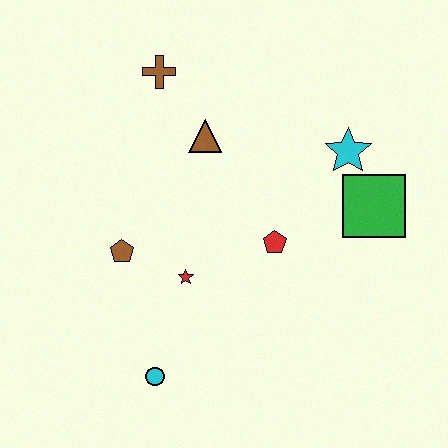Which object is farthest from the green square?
The cyan circle is farthest from the green square.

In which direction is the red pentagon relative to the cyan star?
The red pentagon is below the cyan star.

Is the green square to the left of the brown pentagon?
No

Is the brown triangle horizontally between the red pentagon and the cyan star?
No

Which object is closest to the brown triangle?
The brown cross is closest to the brown triangle.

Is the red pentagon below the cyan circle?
No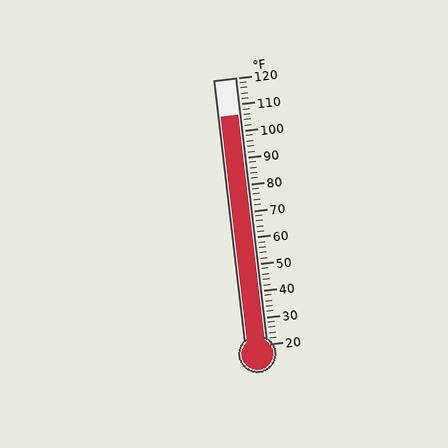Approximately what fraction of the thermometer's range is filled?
The thermometer is filled to approximately 85% of its range.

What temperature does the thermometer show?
The thermometer shows approximately 106°F.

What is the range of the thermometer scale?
The thermometer scale ranges from 20°F to 120°F.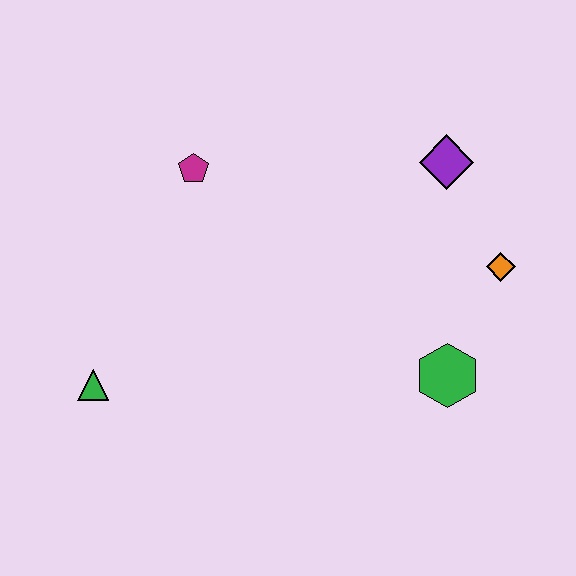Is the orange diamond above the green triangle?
Yes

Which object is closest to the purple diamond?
The orange diamond is closest to the purple diamond.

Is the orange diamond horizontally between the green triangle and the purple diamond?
No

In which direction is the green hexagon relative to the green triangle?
The green hexagon is to the right of the green triangle.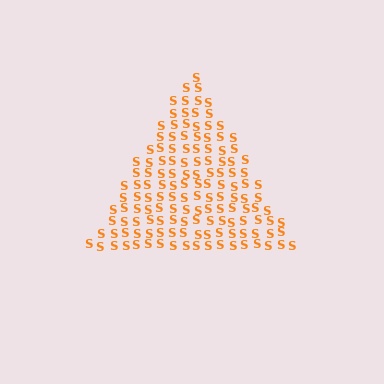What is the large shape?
The large shape is a triangle.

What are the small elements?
The small elements are letter S's.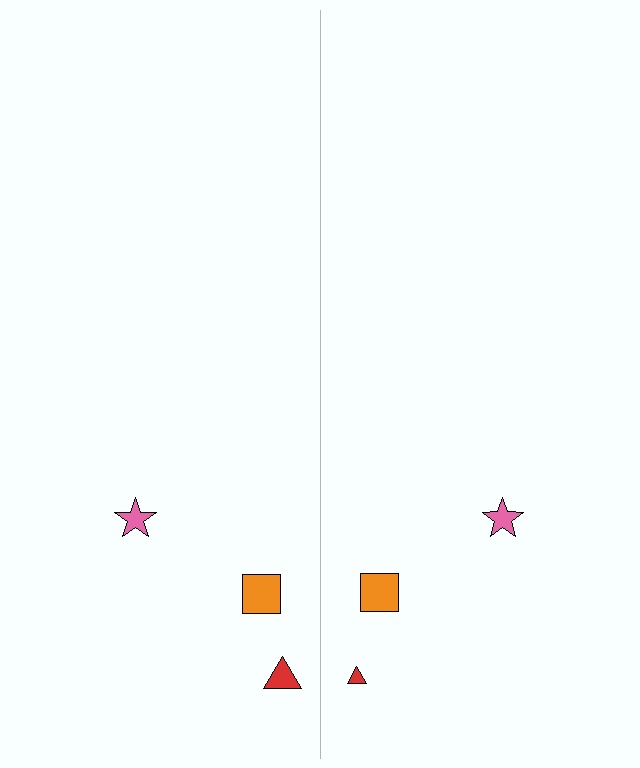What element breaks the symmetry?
The red triangle on the right side has a different size than its mirror counterpart.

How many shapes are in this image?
There are 6 shapes in this image.